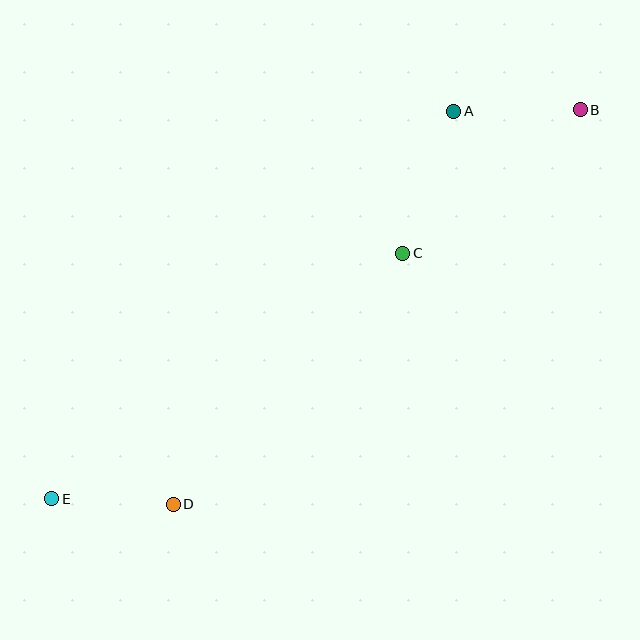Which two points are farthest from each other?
Points B and E are farthest from each other.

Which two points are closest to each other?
Points D and E are closest to each other.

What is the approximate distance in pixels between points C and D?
The distance between C and D is approximately 340 pixels.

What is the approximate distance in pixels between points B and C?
The distance between B and C is approximately 228 pixels.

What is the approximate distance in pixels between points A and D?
The distance between A and D is approximately 483 pixels.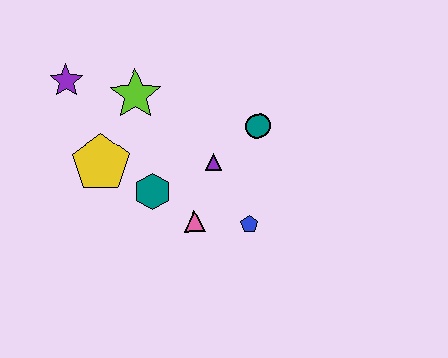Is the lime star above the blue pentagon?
Yes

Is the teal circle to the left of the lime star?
No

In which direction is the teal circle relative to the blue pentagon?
The teal circle is above the blue pentagon.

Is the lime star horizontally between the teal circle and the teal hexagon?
No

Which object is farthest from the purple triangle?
The purple star is farthest from the purple triangle.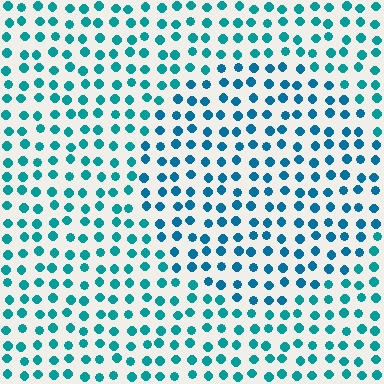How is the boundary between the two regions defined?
The boundary is defined purely by a slight shift in hue (about 19 degrees). Spacing, size, and orientation are identical on both sides.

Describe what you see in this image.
The image is filled with small teal elements in a uniform arrangement. A circle-shaped region is visible where the elements are tinted to a slightly different hue, forming a subtle color boundary.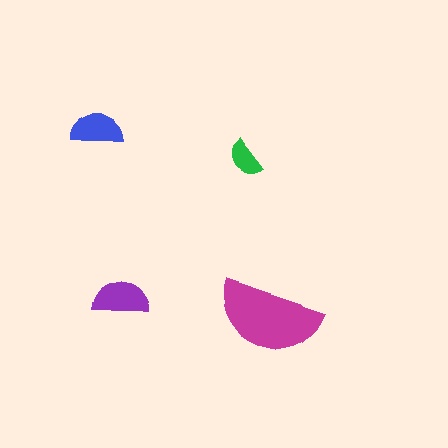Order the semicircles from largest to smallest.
the magenta one, the purple one, the blue one, the green one.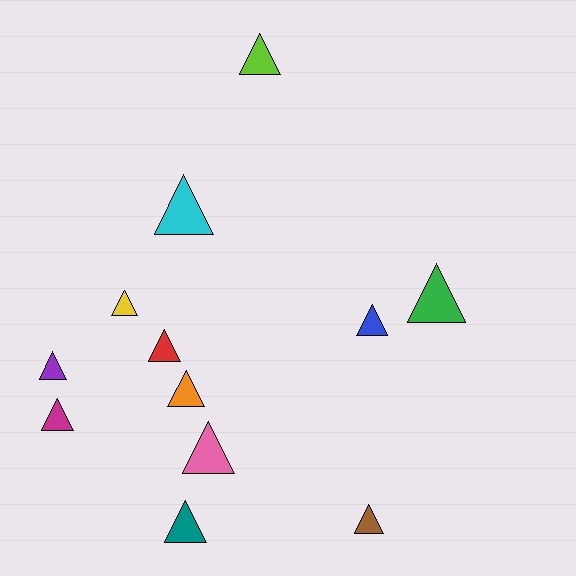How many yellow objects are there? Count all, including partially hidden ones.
There is 1 yellow object.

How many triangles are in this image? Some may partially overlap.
There are 12 triangles.